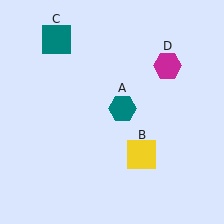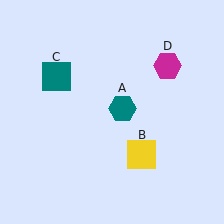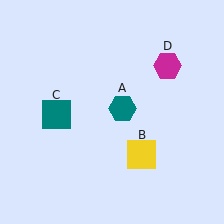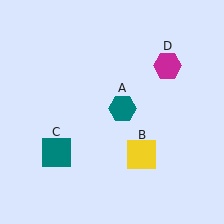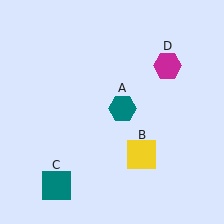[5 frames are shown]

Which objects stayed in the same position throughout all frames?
Teal hexagon (object A) and yellow square (object B) and magenta hexagon (object D) remained stationary.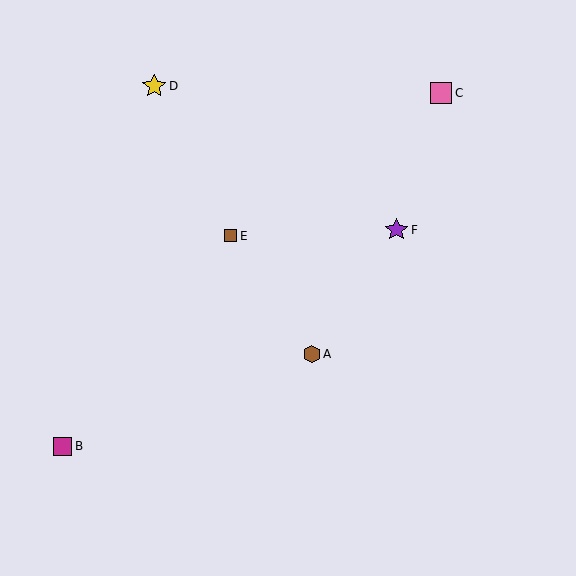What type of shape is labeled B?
Shape B is a magenta square.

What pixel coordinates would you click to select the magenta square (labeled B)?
Click at (63, 446) to select the magenta square B.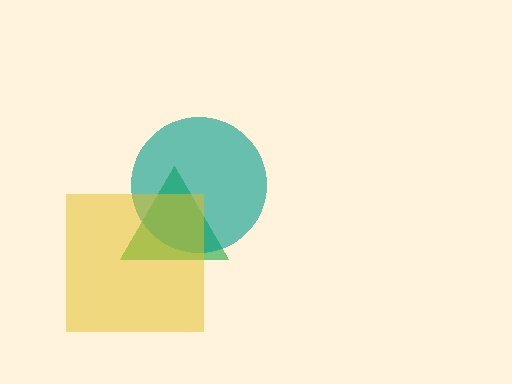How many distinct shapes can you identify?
There are 3 distinct shapes: a green triangle, a teal circle, a yellow square.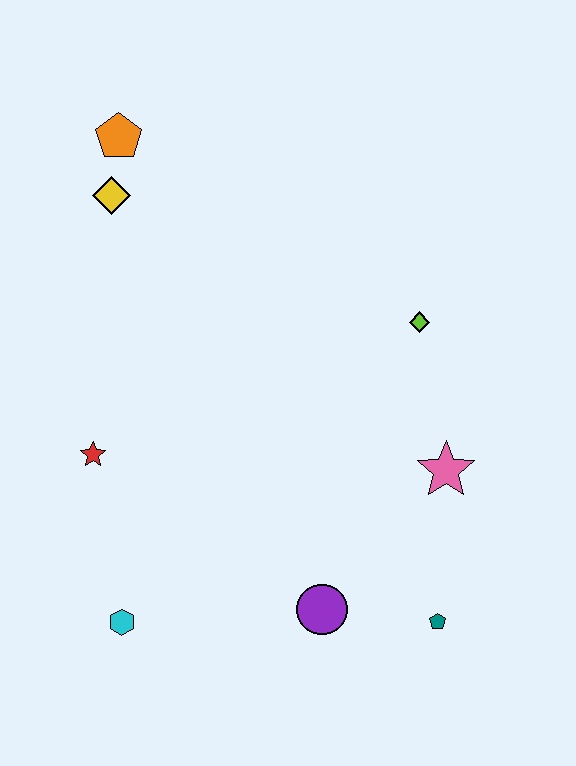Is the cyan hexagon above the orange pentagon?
No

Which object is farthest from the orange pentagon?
The teal pentagon is farthest from the orange pentagon.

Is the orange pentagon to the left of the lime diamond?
Yes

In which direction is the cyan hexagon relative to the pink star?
The cyan hexagon is to the left of the pink star.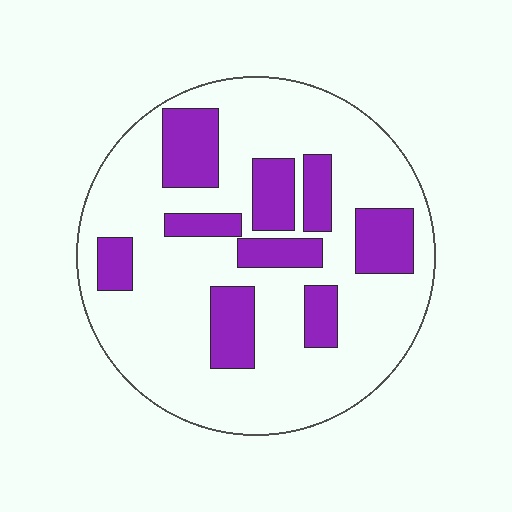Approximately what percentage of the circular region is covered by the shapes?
Approximately 25%.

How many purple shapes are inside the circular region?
9.